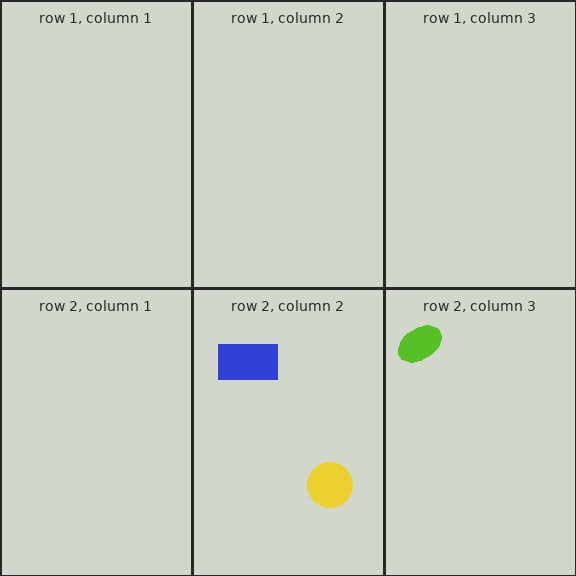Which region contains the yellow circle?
The row 2, column 2 region.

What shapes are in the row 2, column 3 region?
The lime ellipse.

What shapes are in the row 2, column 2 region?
The blue rectangle, the yellow circle.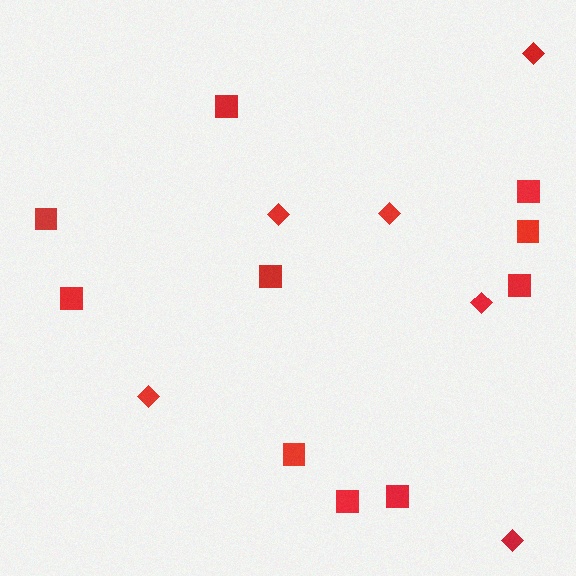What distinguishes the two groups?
There are 2 groups: one group of diamonds (6) and one group of squares (10).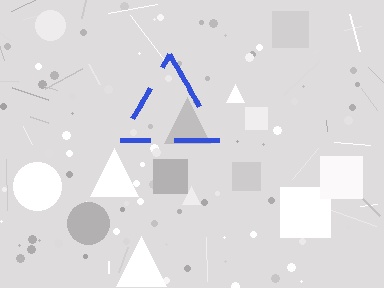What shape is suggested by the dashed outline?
The dashed outline suggests a triangle.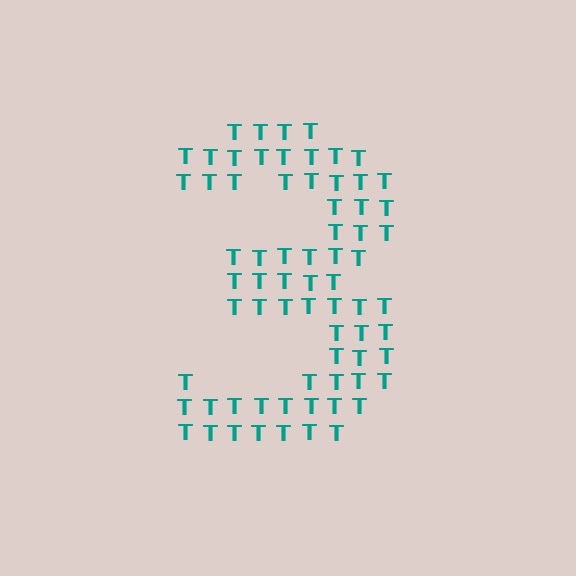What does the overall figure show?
The overall figure shows the digit 3.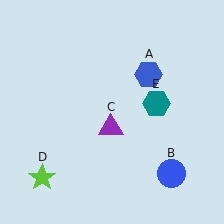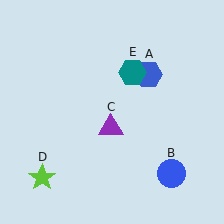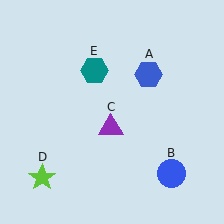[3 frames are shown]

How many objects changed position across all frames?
1 object changed position: teal hexagon (object E).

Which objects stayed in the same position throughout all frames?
Blue hexagon (object A) and blue circle (object B) and purple triangle (object C) and lime star (object D) remained stationary.